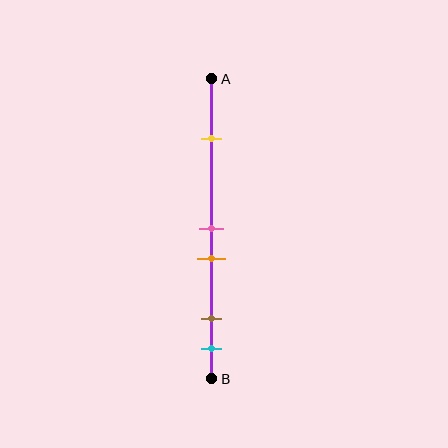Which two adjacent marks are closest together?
The pink and orange marks are the closest adjacent pair.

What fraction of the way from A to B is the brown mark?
The brown mark is approximately 80% (0.8) of the way from A to B.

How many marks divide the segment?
There are 5 marks dividing the segment.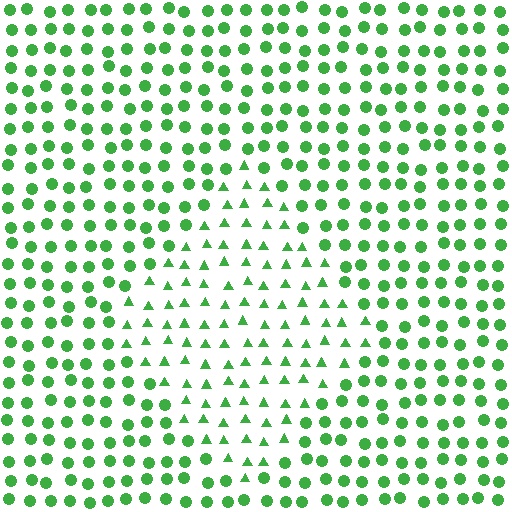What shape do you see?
I see a diamond.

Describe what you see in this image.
The image is filled with small green elements arranged in a uniform grid. A diamond-shaped region contains triangles, while the surrounding area contains circles. The boundary is defined purely by the change in element shape.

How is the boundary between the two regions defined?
The boundary is defined by a change in element shape: triangles inside vs. circles outside. All elements share the same color and spacing.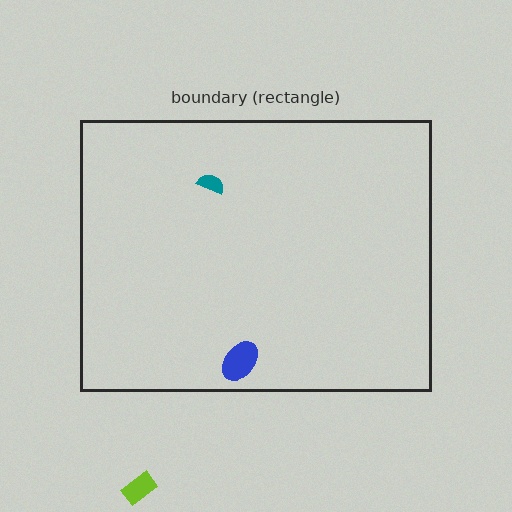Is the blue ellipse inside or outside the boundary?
Inside.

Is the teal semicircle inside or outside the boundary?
Inside.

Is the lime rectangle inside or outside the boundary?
Outside.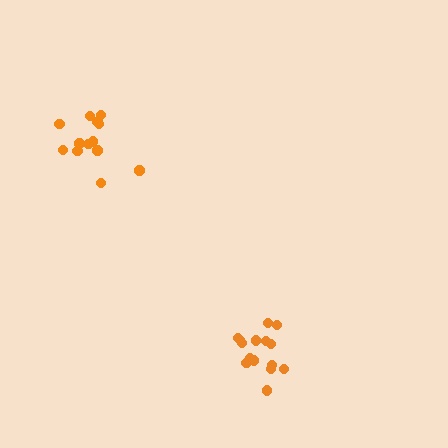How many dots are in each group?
Group 1: 15 dots, Group 2: 13 dots (28 total).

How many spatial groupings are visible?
There are 2 spatial groupings.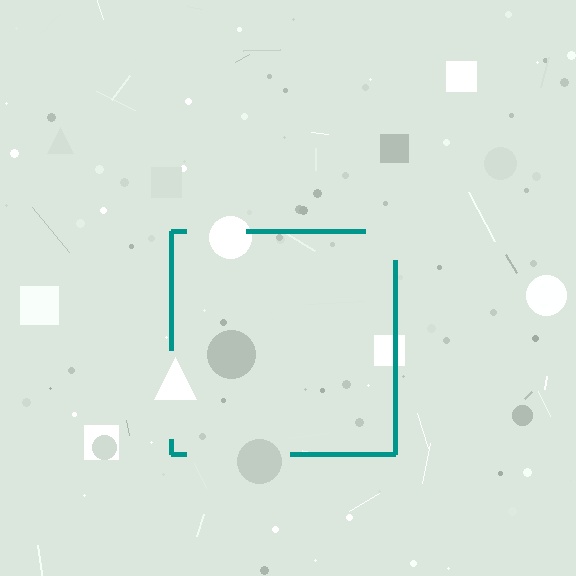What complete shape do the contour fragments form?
The contour fragments form a square.